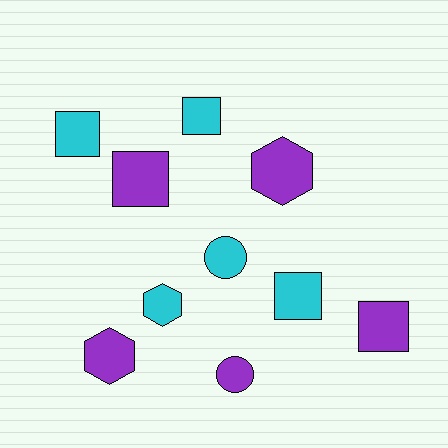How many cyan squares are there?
There are 3 cyan squares.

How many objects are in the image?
There are 10 objects.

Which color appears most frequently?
Purple, with 5 objects.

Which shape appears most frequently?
Square, with 5 objects.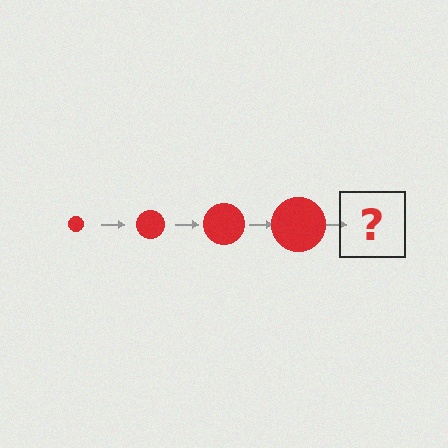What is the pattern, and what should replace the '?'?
The pattern is that the circle gets progressively larger each step. The '?' should be a red circle, larger than the previous one.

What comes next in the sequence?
The next element should be a red circle, larger than the previous one.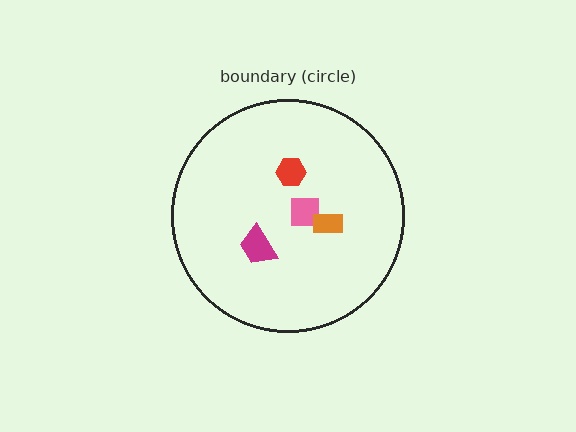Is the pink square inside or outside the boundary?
Inside.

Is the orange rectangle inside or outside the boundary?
Inside.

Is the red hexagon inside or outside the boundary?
Inside.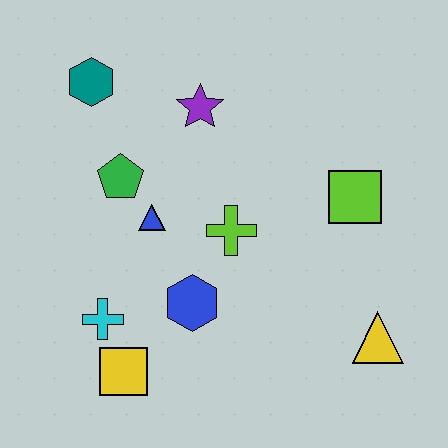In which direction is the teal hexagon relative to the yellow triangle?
The teal hexagon is to the left of the yellow triangle.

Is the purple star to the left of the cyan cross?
No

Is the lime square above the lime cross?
Yes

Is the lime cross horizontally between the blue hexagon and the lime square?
Yes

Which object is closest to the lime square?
The lime cross is closest to the lime square.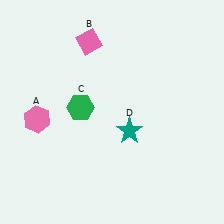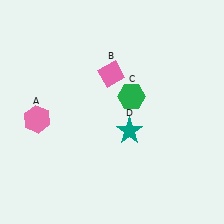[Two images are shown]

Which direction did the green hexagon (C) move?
The green hexagon (C) moved right.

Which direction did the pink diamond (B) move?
The pink diamond (B) moved down.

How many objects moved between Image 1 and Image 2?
2 objects moved between the two images.